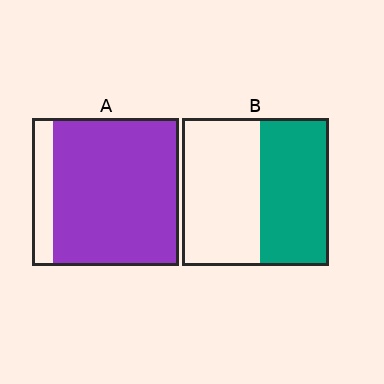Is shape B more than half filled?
Roughly half.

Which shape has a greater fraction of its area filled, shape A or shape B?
Shape A.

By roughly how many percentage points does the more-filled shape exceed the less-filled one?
By roughly 40 percentage points (A over B).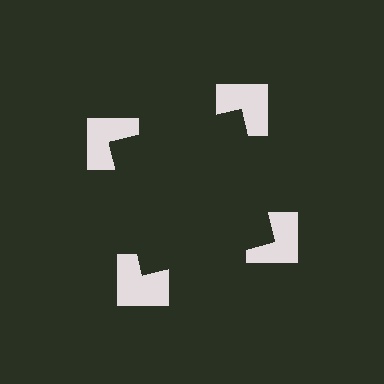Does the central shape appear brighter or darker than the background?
It typically appears slightly darker than the background, even though no actual brightness change is drawn.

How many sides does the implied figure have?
4 sides.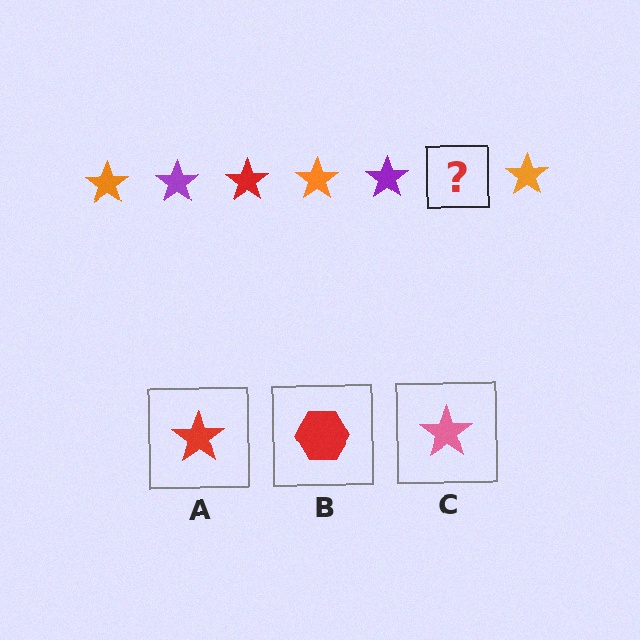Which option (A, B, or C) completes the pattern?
A.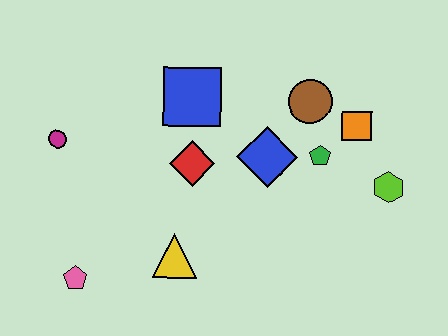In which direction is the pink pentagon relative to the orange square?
The pink pentagon is to the left of the orange square.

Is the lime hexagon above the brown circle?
No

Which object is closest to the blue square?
The red diamond is closest to the blue square.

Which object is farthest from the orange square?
The pink pentagon is farthest from the orange square.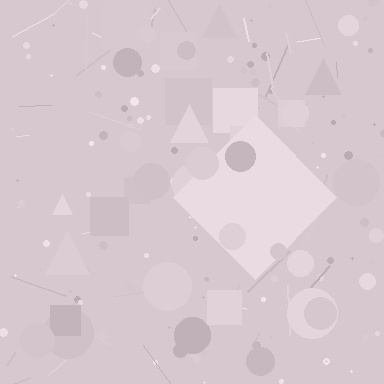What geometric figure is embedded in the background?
A diamond is embedded in the background.